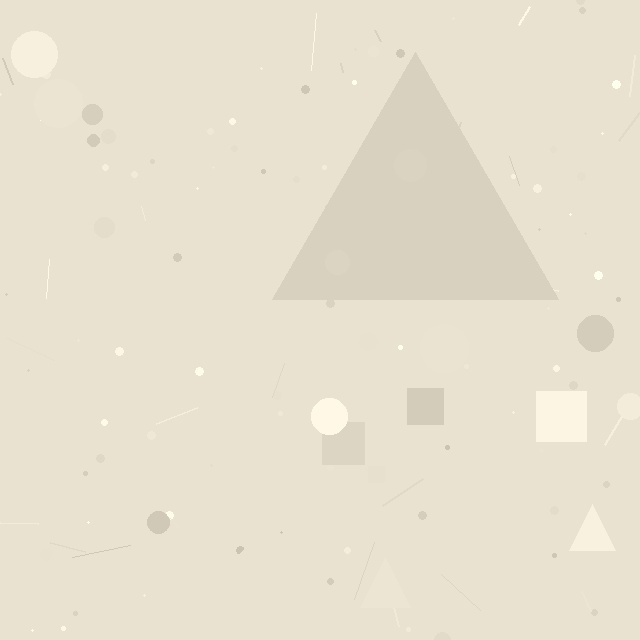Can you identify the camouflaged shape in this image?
The camouflaged shape is a triangle.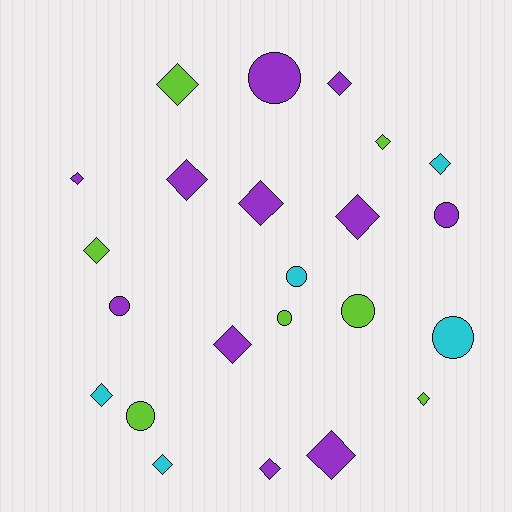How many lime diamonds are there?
There are 4 lime diamonds.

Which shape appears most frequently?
Diamond, with 15 objects.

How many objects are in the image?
There are 23 objects.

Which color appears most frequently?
Purple, with 11 objects.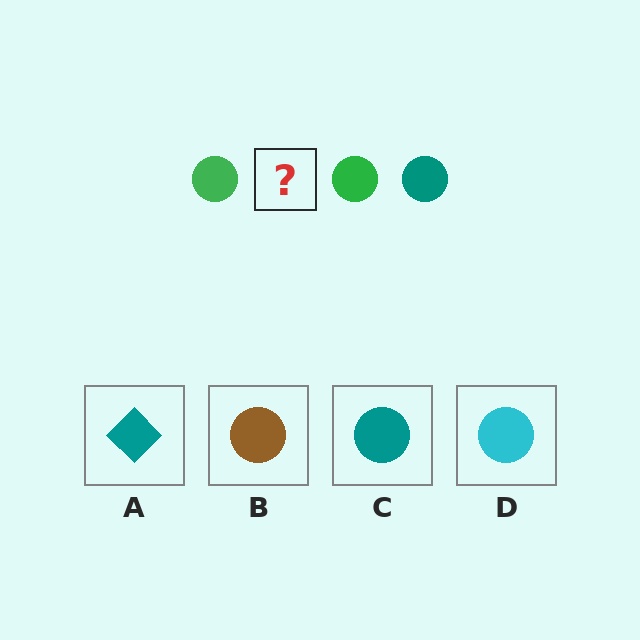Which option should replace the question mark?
Option C.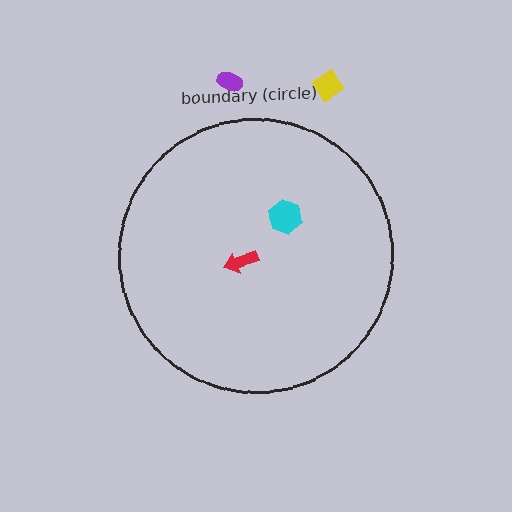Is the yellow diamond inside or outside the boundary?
Outside.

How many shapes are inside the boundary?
2 inside, 2 outside.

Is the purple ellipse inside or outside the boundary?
Outside.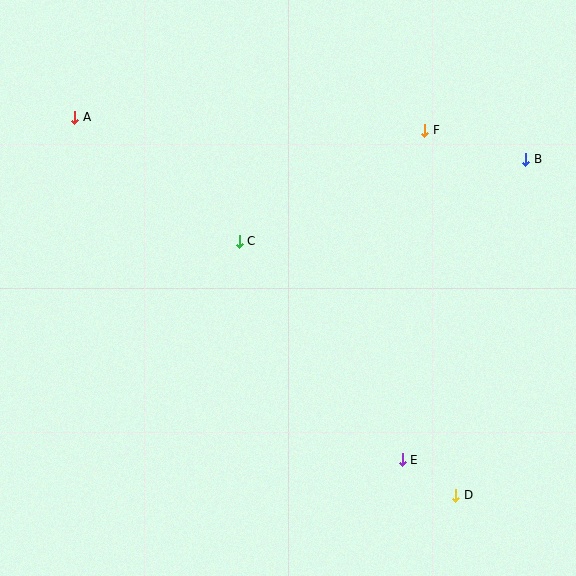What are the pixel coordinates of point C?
Point C is at (239, 241).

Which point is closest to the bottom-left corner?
Point C is closest to the bottom-left corner.